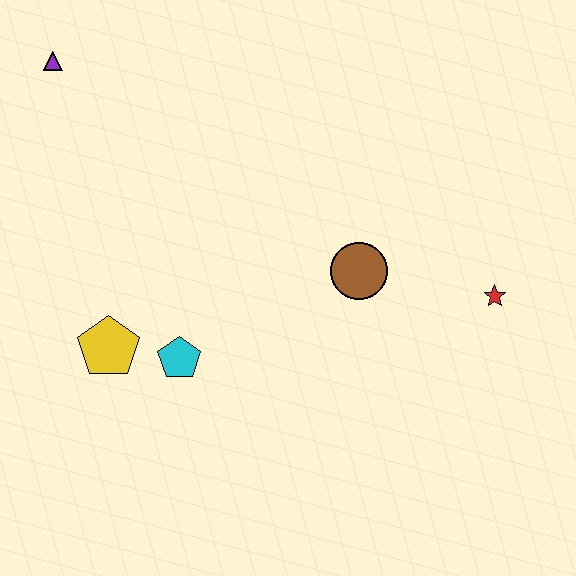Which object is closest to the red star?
The brown circle is closest to the red star.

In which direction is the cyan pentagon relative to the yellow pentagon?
The cyan pentagon is to the right of the yellow pentagon.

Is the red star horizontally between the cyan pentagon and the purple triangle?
No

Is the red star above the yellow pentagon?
Yes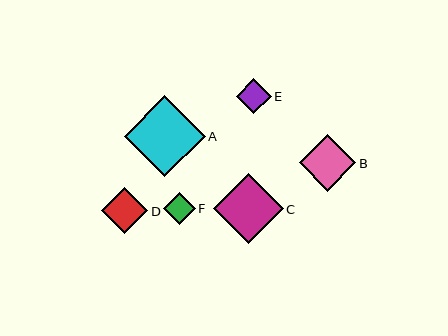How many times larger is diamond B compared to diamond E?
Diamond B is approximately 1.6 times the size of diamond E.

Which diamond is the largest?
Diamond A is the largest with a size of approximately 81 pixels.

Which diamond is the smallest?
Diamond F is the smallest with a size of approximately 32 pixels.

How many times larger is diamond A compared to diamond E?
Diamond A is approximately 2.3 times the size of diamond E.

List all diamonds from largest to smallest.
From largest to smallest: A, C, B, D, E, F.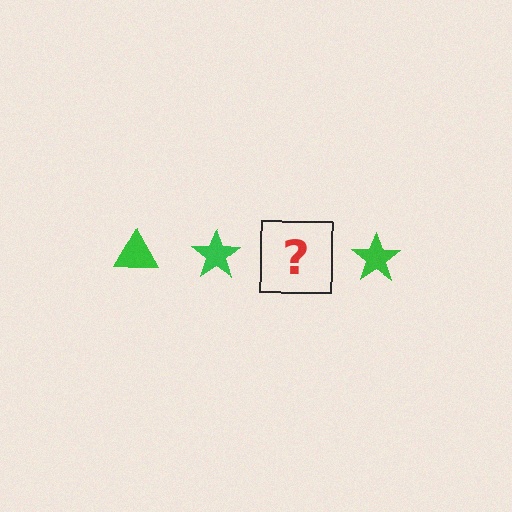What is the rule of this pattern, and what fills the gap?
The rule is that the pattern cycles through triangle, star shapes in green. The gap should be filled with a green triangle.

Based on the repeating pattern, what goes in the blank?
The blank should be a green triangle.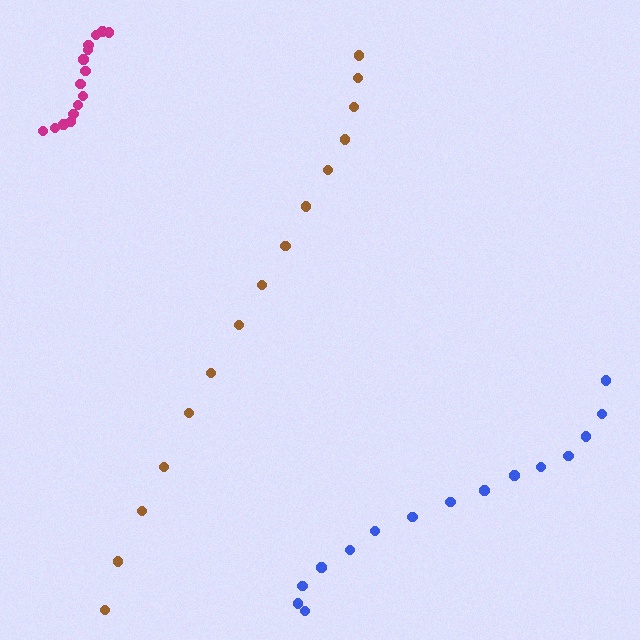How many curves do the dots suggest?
There are 3 distinct paths.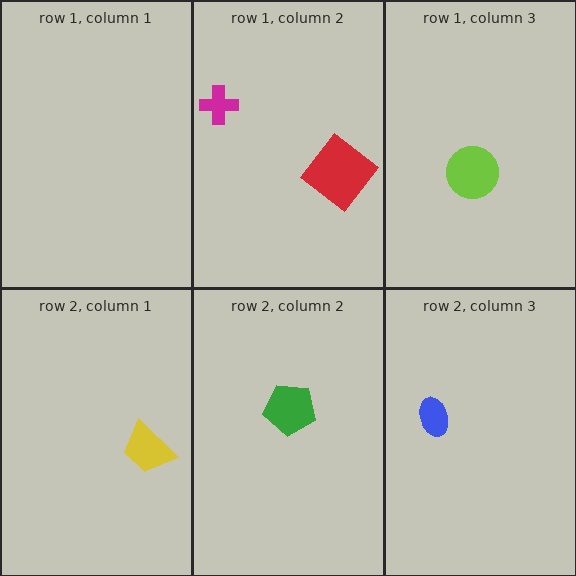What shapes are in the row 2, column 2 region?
The green pentagon.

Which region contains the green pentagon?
The row 2, column 2 region.